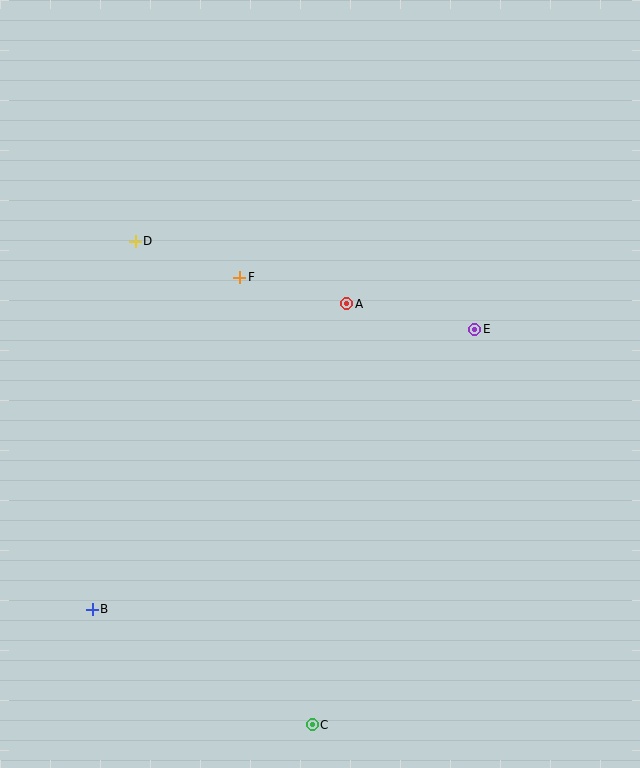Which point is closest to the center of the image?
Point A at (347, 304) is closest to the center.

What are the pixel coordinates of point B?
Point B is at (92, 609).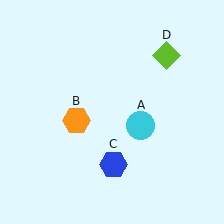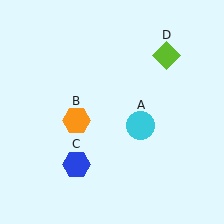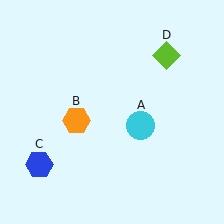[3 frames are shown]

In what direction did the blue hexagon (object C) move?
The blue hexagon (object C) moved left.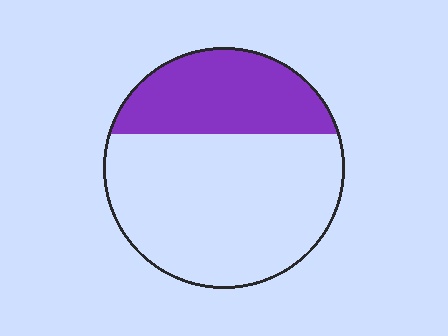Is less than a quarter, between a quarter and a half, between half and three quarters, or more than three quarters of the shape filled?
Between a quarter and a half.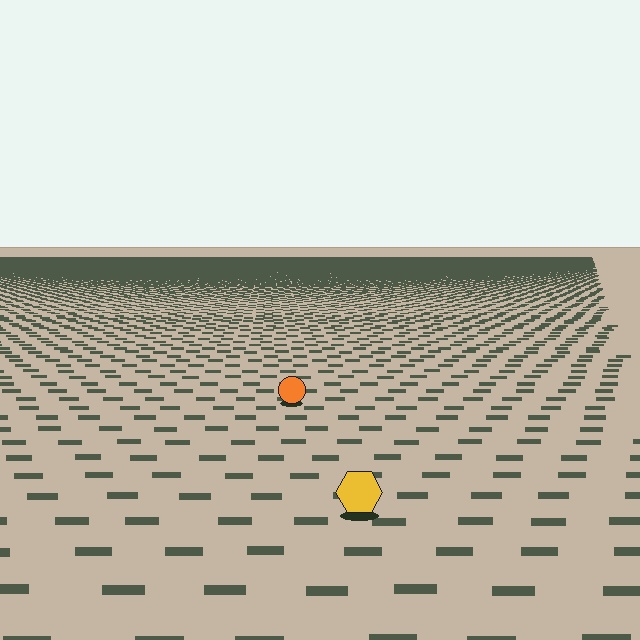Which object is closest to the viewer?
The yellow hexagon is closest. The texture marks near it are larger and more spread out.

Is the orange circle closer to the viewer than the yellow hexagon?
No. The yellow hexagon is closer — you can tell from the texture gradient: the ground texture is coarser near it.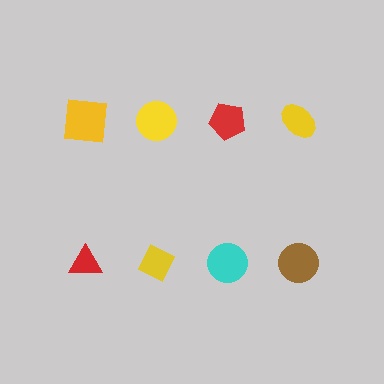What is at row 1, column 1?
A yellow square.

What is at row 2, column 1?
A red triangle.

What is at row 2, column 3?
A cyan circle.